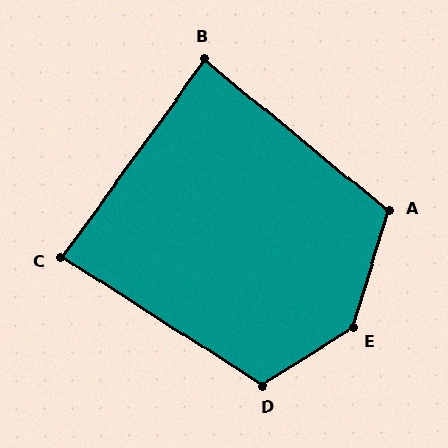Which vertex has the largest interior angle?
E, at approximately 139 degrees.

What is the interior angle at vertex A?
Approximately 112 degrees (obtuse).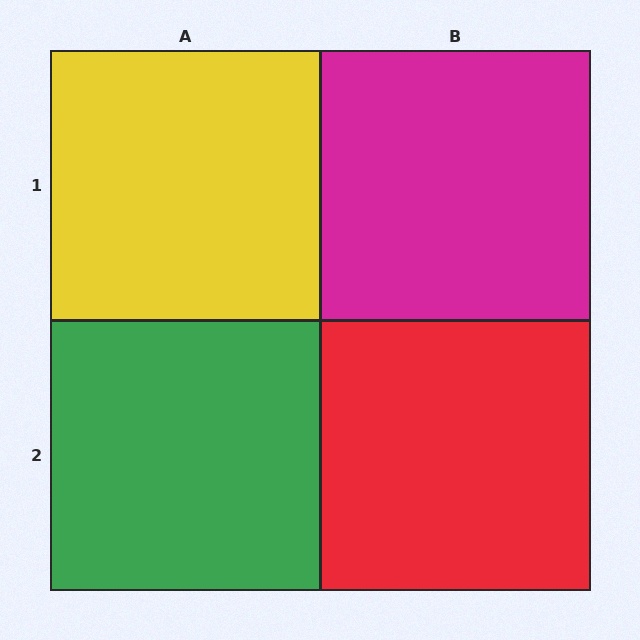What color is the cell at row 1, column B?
Magenta.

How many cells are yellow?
1 cell is yellow.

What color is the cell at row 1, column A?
Yellow.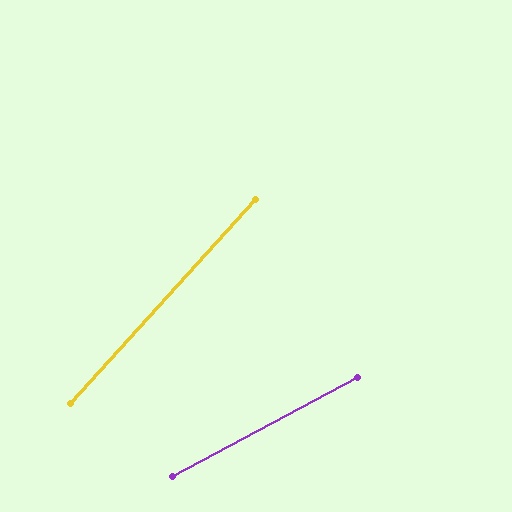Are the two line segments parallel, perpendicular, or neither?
Neither parallel nor perpendicular — they differ by about 20°.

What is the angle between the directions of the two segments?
Approximately 20 degrees.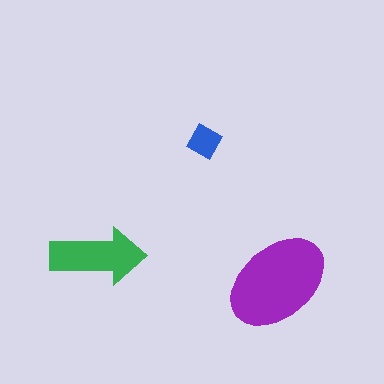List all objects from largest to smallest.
The purple ellipse, the green arrow, the blue diamond.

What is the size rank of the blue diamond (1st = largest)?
3rd.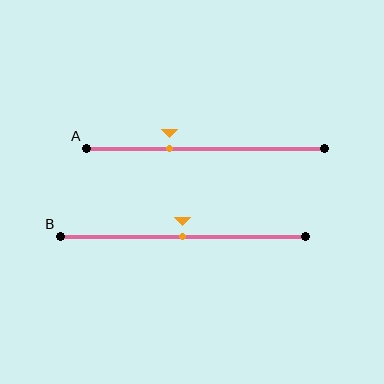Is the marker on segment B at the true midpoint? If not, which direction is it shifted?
Yes, the marker on segment B is at the true midpoint.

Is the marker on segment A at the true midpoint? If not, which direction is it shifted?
No, the marker on segment A is shifted to the left by about 15% of the segment length.